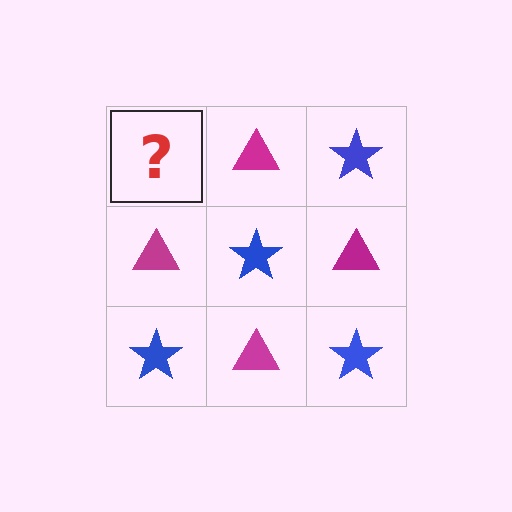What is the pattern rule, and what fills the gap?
The rule is that it alternates blue star and magenta triangle in a checkerboard pattern. The gap should be filled with a blue star.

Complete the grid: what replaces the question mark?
The question mark should be replaced with a blue star.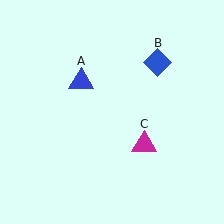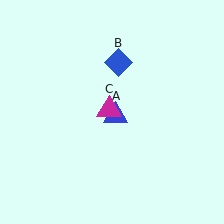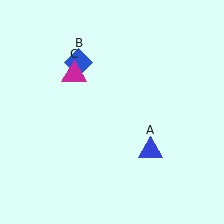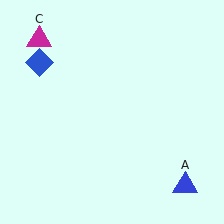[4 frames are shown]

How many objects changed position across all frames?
3 objects changed position: blue triangle (object A), blue diamond (object B), magenta triangle (object C).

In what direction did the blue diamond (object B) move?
The blue diamond (object B) moved left.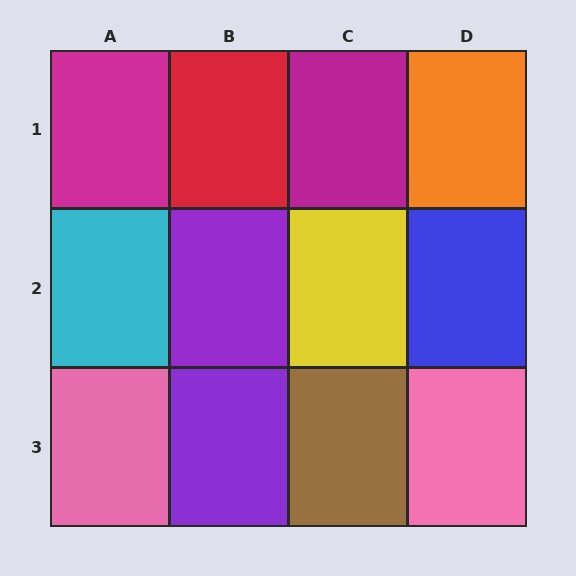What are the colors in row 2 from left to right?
Cyan, purple, yellow, blue.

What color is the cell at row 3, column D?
Pink.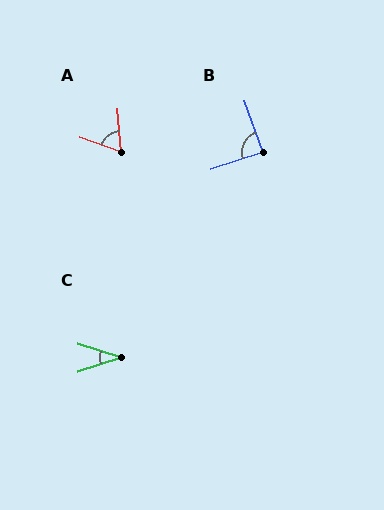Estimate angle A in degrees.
Approximately 66 degrees.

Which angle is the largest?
B, at approximately 89 degrees.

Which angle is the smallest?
C, at approximately 36 degrees.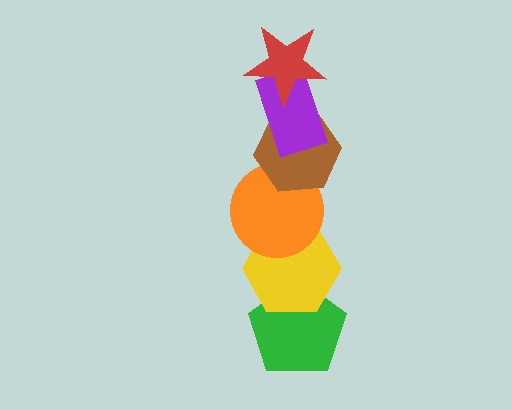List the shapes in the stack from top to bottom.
From top to bottom: the red star, the purple rectangle, the brown hexagon, the orange circle, the yellow hexagon, the green pentagon.